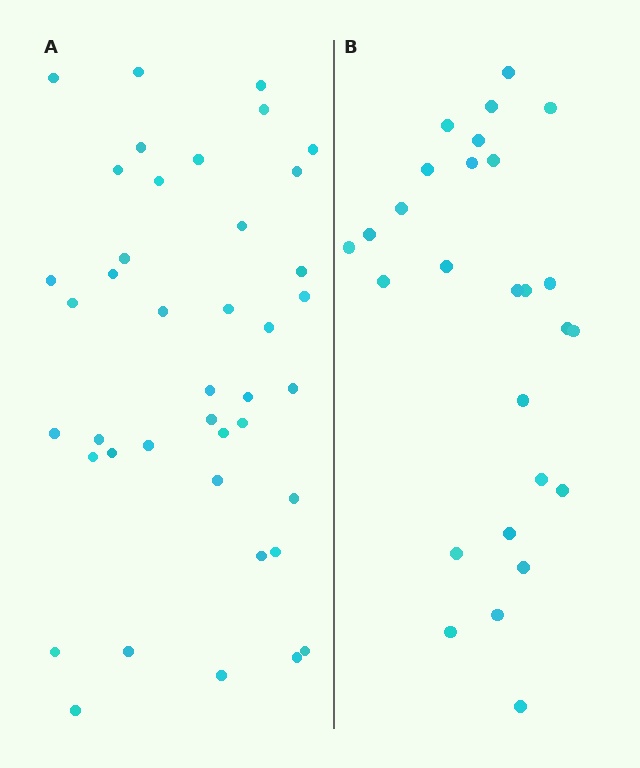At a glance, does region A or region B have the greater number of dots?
Region A (the left region) has more dots.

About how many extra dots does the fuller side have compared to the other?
Region A has approximately 15 more dots than region B.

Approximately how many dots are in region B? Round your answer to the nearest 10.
About 30 dots. (The exact count is 27, which rounds to 30.)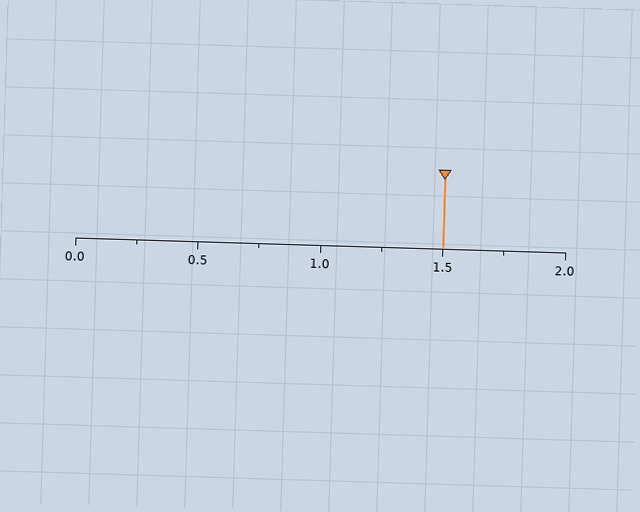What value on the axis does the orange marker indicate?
The marker indicates approximately 1.5.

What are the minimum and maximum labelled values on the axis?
The axis runs from 0.0 to 2.0.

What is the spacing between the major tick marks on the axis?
The major ticks are spaced 0.5 apart.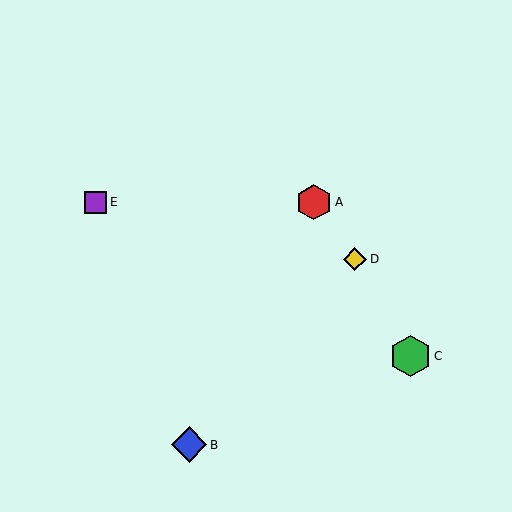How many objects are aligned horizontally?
2 objects (A, E) are aligned horizontally.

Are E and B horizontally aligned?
No, E is at y≈202 and B is at y≈445.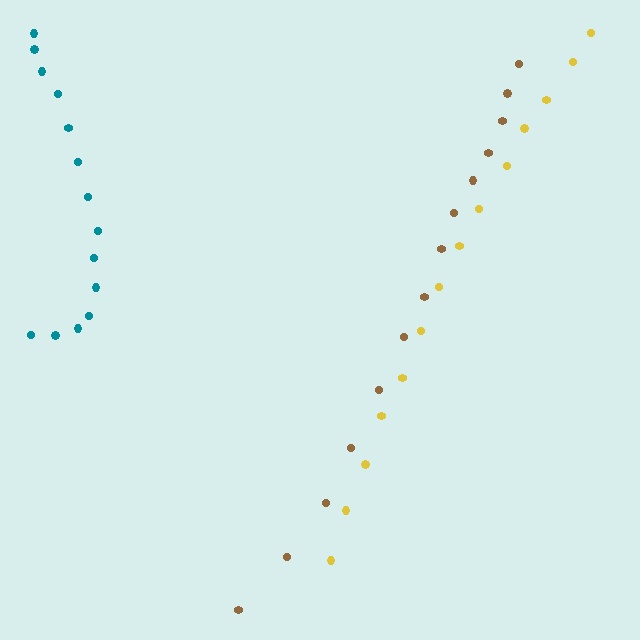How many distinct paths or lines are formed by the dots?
There are 3 distinct paths.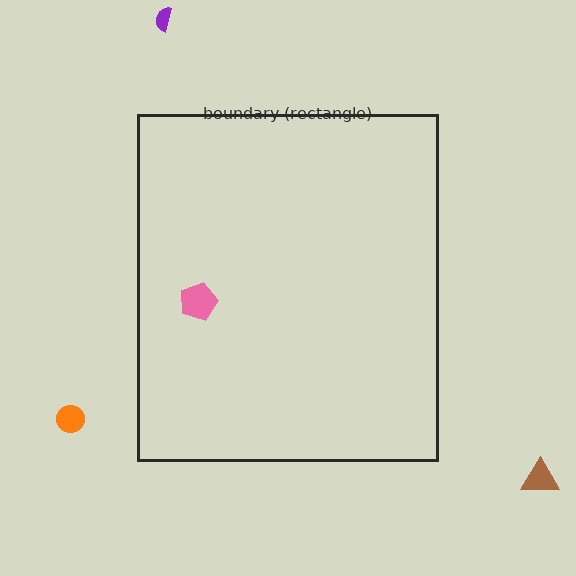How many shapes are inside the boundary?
1 inside, 3 outside.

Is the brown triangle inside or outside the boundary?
Outside.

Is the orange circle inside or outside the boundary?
Outside.